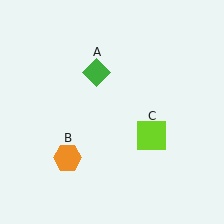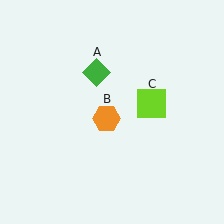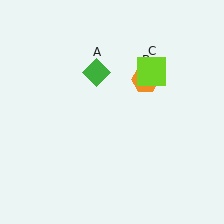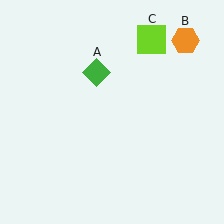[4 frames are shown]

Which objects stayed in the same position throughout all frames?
Green diamond (object A) remained stationary.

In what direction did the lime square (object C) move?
The lime square (object C) moved up.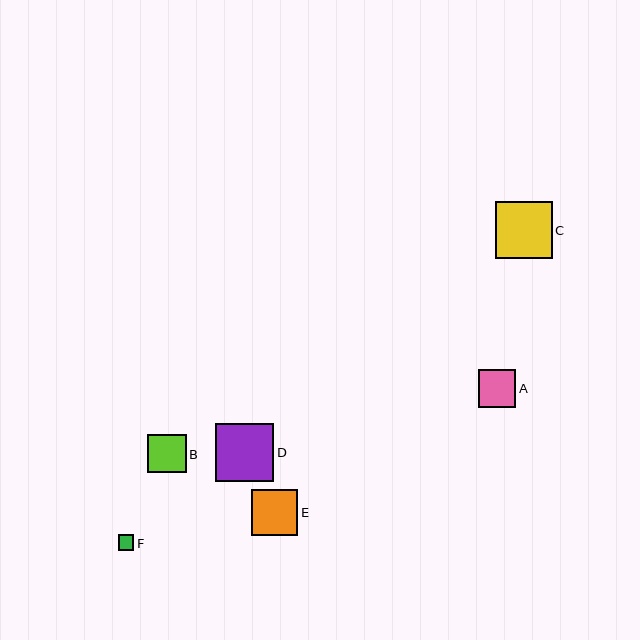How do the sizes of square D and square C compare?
Square D and square C are approximately the same size.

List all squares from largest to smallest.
From largest to smallest: D, C, E, B, A, F.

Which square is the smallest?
Square F is the smallest with a size of approximately 15 pixels.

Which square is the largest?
Square D is the largest with a size of approximately 58 pixels.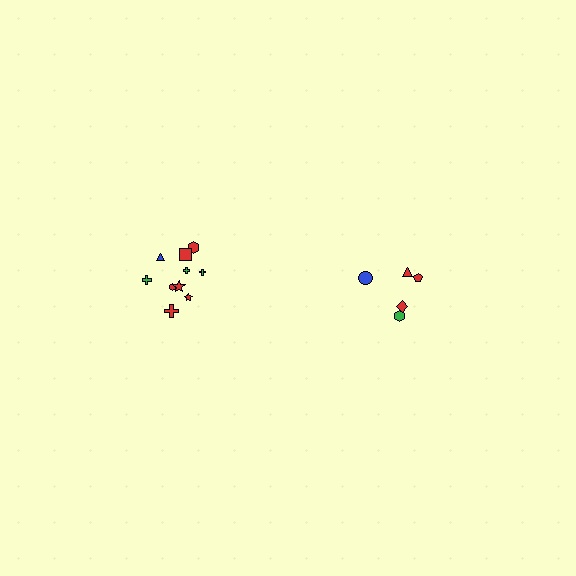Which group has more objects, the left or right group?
The left group.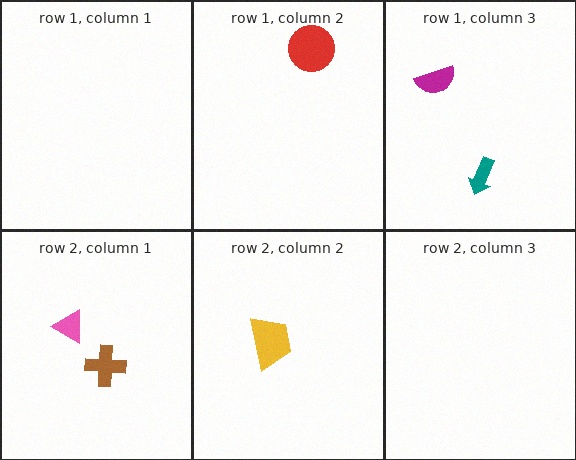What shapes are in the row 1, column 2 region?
The red circle.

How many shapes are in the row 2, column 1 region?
2.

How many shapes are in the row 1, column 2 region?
1.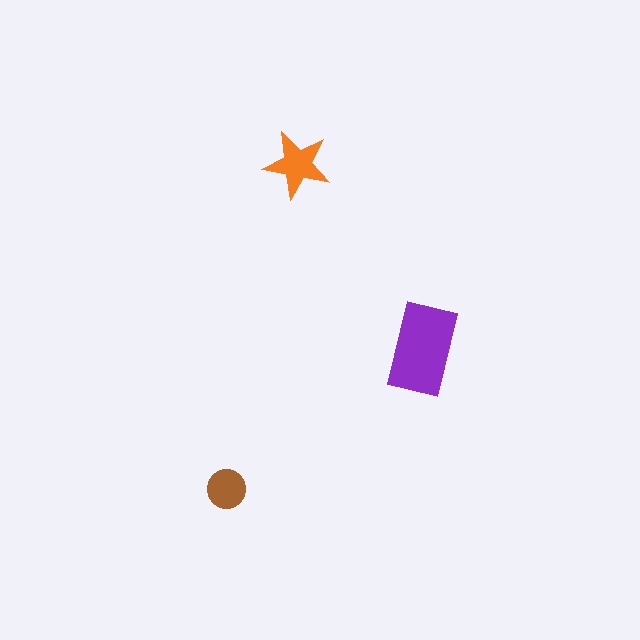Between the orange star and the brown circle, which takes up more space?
The orange star.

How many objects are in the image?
There are 3 objects in the image.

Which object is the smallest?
The brown circle.